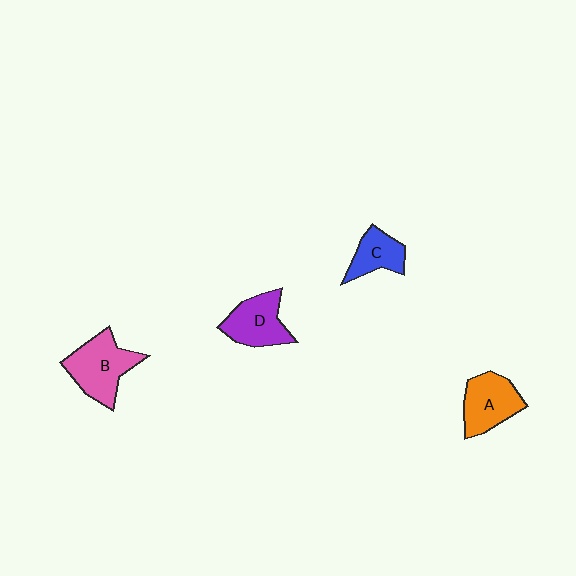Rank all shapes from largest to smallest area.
From largest to smallest: B (pink), A (orange), D (purple), C (blue).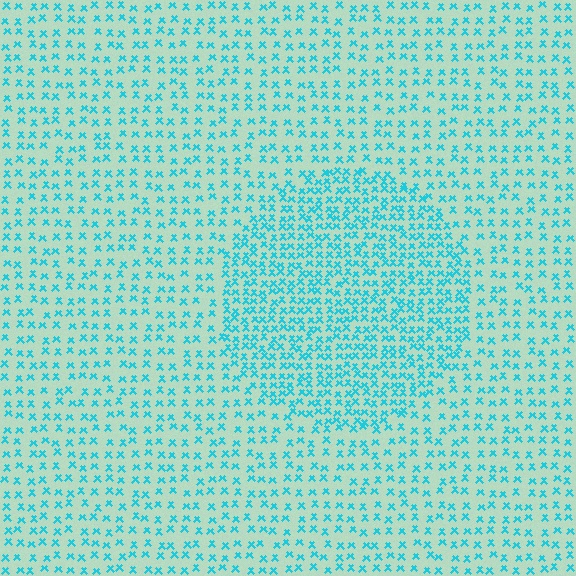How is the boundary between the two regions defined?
The boundary is defined by a change in element density (approximately 1.9x ratio). All elements are the same color, size, and shape.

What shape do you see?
I see a circle.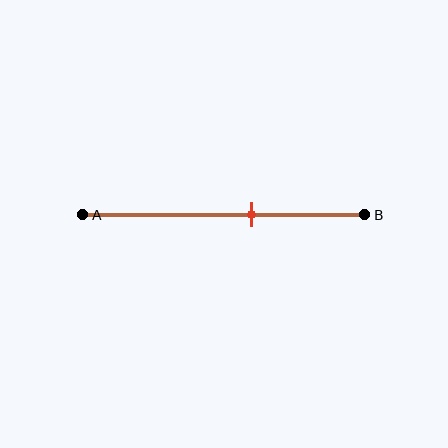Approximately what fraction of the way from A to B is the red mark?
The red mark is approximately 60% of the way from A to B.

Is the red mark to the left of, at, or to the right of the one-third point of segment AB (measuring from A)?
The red mark is to the right of the one-third point of segment AB.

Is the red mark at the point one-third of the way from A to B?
No, the mark is at about 60% from A, not at the 33% one-third point.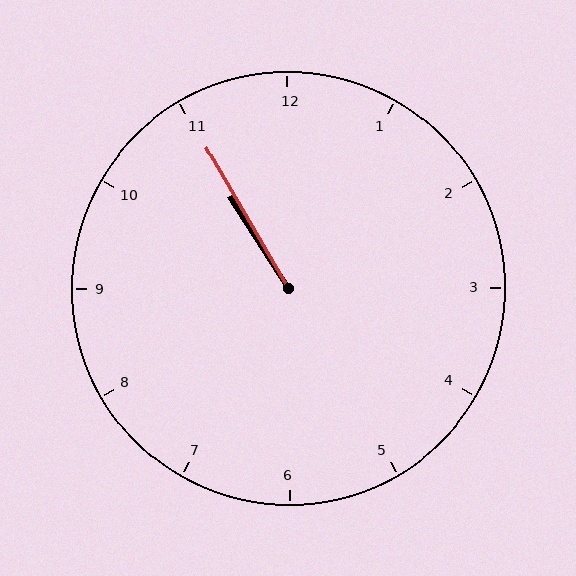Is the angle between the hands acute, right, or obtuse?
It is acute.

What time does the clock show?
10:55.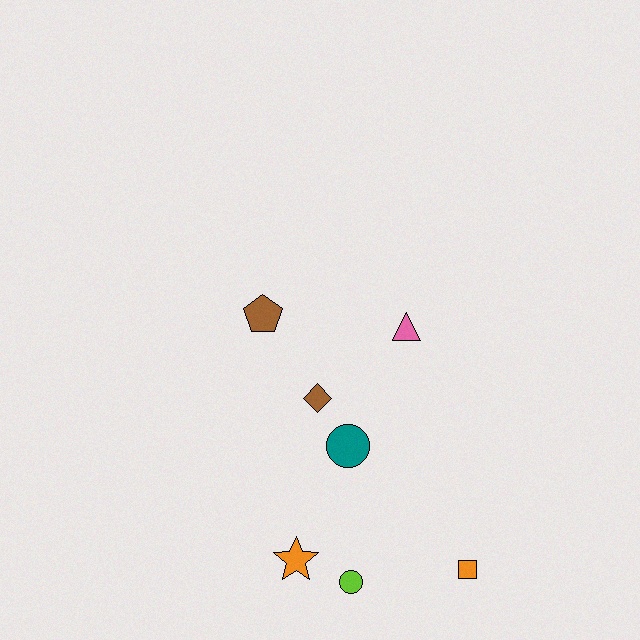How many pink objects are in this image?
There is 1 pink object.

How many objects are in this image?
There are 7 objects.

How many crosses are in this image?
There are no crosses.